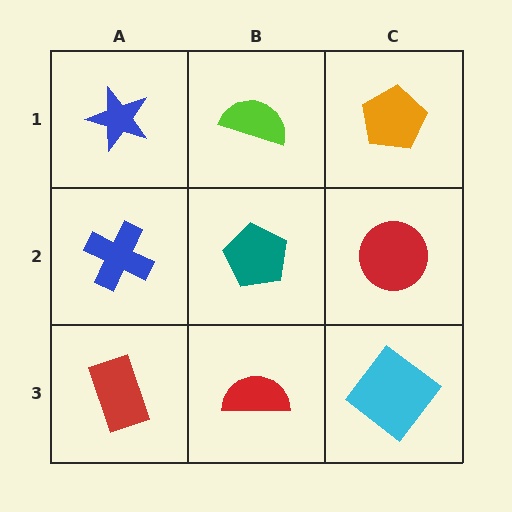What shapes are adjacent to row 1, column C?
A red circle (row 2, column C), a lime semicircle (row 1, column B).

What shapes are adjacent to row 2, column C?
An orange pentagon (row 1, column C), a cyan diamond (row 3, column C), a teal pentagon (row 2, column B).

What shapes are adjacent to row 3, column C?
A red circle (row 2, column C), a red semicircle (row 3, column B).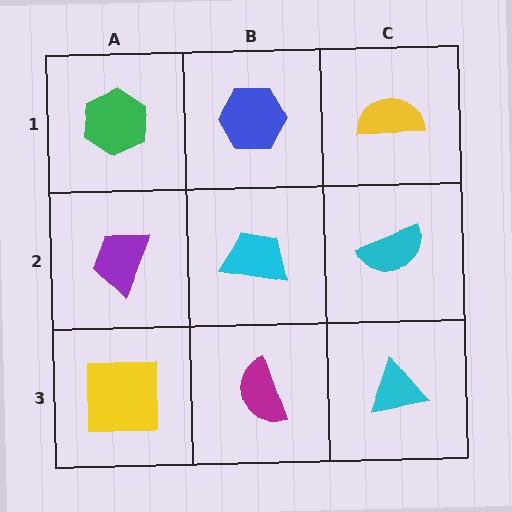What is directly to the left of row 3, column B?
A yellow square.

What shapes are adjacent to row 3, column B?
A cyan trapezoid (row 2, column B), a yellow square (row 3, column A), a cyan triangle (row 3, column C).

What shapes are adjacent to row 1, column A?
A purple trapezoid (row 2, column A), a blue hexagon (row 1, column B).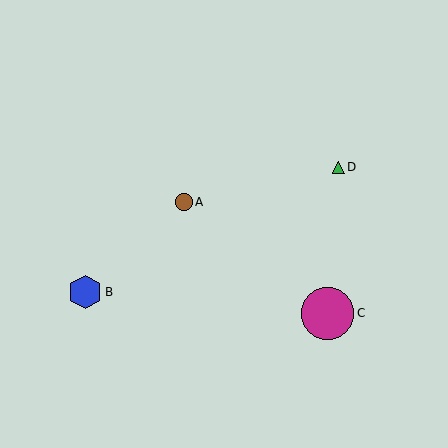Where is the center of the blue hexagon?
The center of the blue hexagon is at (85, 292).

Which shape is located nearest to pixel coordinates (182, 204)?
The brown circle (labeled A) at (184, 202) is nearest to that location.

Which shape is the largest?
The magenta circle (labeled C) is the largest.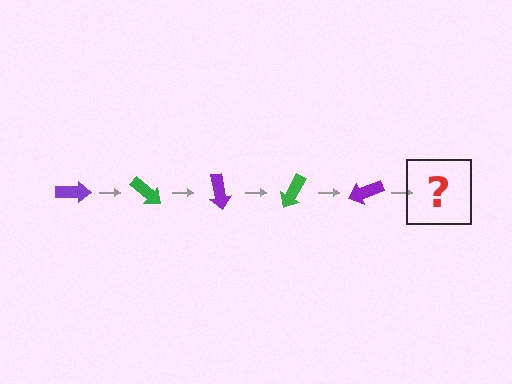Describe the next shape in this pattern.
It should be a green arrow, rotated 200 degrees from the start.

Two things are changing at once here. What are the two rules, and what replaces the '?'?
The two rules are that it rotates 40 degrees each step and the color cycles through purple and green. The '?' should be a green arrow, rotated 200 degrees from the start.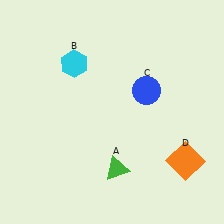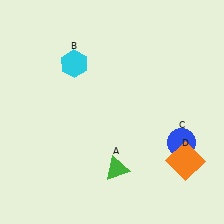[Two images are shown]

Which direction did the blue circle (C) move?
The blue circle (C) moved down.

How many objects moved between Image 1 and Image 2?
1 object moved between the two images.